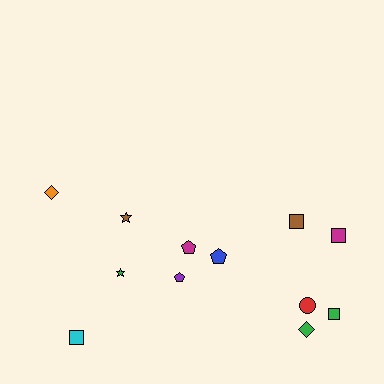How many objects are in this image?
There are 12 objects.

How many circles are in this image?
There is 1 circle.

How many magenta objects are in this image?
There are 2 magenta objects.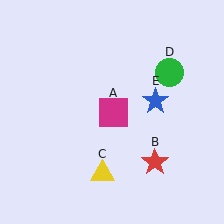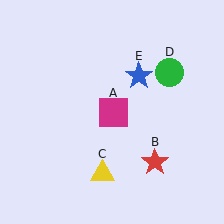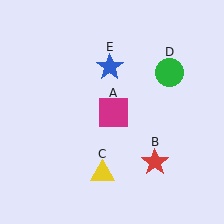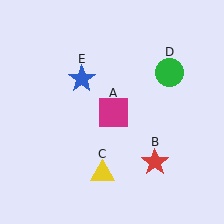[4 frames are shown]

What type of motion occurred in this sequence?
The blue star (object E) rotated counterclockwise around the center of the scene.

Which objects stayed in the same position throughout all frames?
Magenta square (object A) and red star (object B) and yellow triangle (object C) and green circle (object D) remained stationary.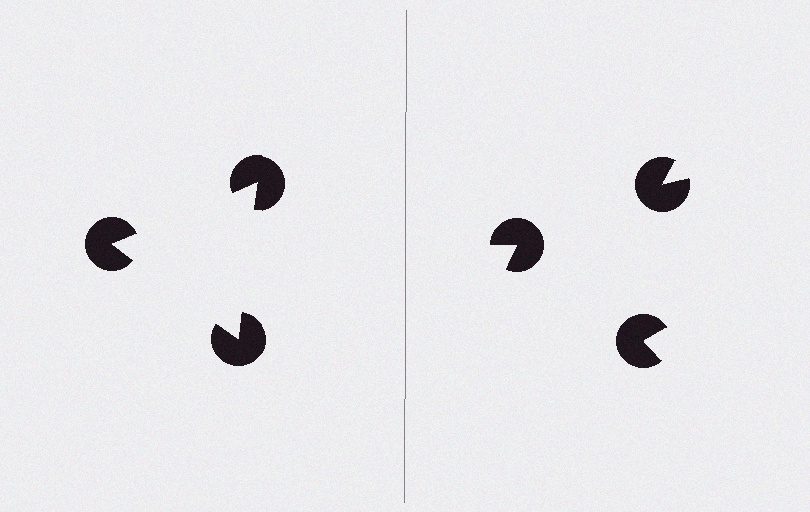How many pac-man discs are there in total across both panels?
6 — 3 on each side.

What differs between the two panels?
The pac-man discs are positioned identically on both sides; only the wedge orientations differ. On the left they align to a triangle; on the right they are misaligned.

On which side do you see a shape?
An illusory triangle appears on the left side. On the right side the wedge cuts are rotated, so no coherent shape forms.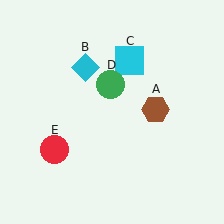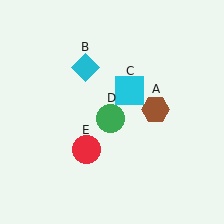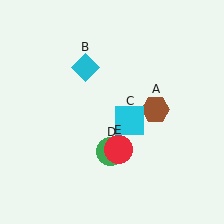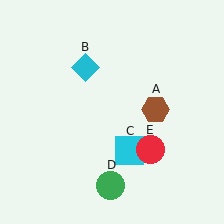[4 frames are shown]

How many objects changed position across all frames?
3 objects changed position: cyan square (object C), green circle (object D), red circle (object E).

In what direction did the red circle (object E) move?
The red circle (object E) moved right.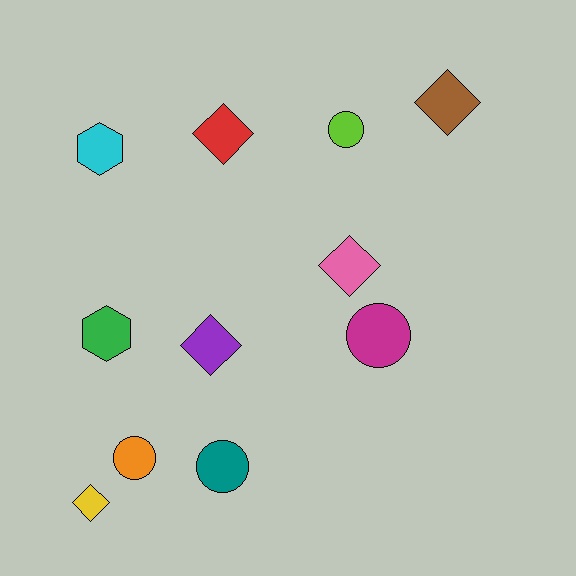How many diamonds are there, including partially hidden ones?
There are 5 diamonds.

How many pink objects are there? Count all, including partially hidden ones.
There is 1 pink object.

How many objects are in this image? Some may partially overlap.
There are 11 objects.